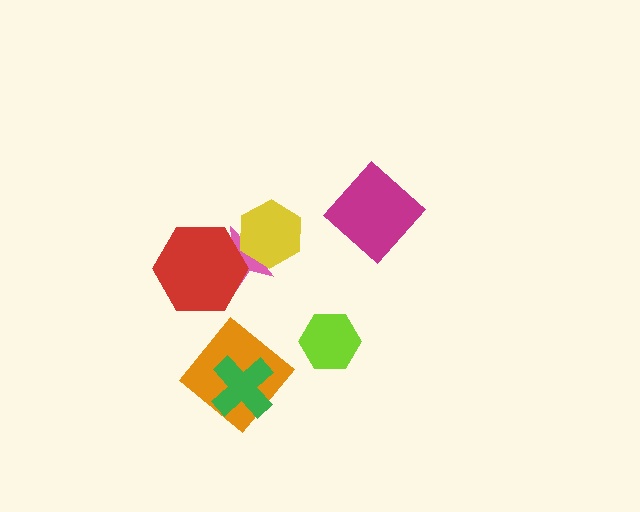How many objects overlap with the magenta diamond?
0 objects overlap with the magenta diamond.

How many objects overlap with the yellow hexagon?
1 object overlaps with the yellow hexagon.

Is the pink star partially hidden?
Yes, it is partially covered by another shape.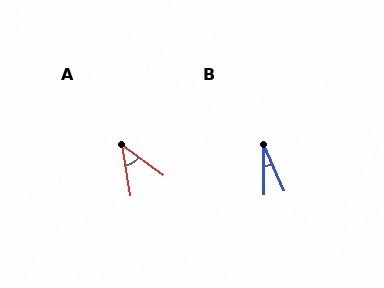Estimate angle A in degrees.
Approximately 45 degrees.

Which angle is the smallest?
B, at approximately 23 degrees.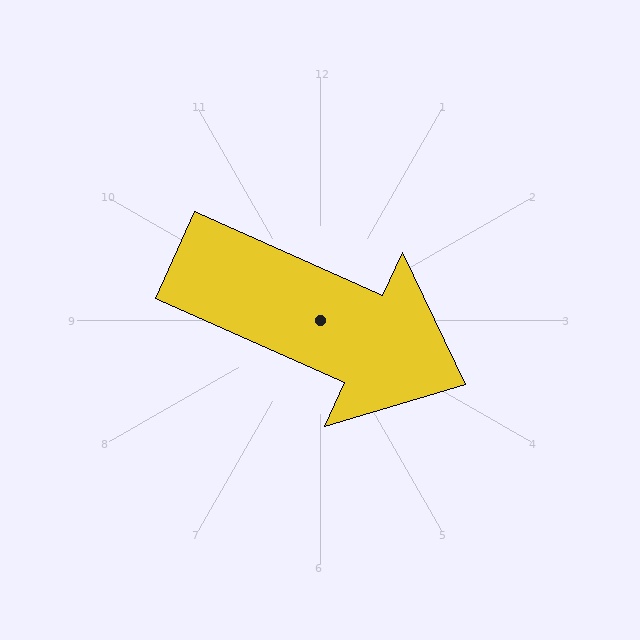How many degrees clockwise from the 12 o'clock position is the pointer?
Approximately 114 degrees.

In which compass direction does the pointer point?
Southeast.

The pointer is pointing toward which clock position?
Roughly 4 o'clock.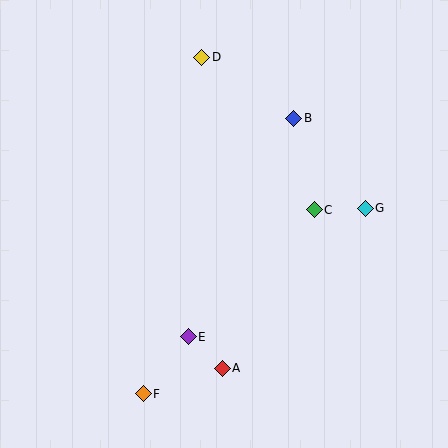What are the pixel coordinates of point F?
Point F is at (143, 394).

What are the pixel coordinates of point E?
Point E is at (188, 337).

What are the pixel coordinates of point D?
Point D is at (202, 57).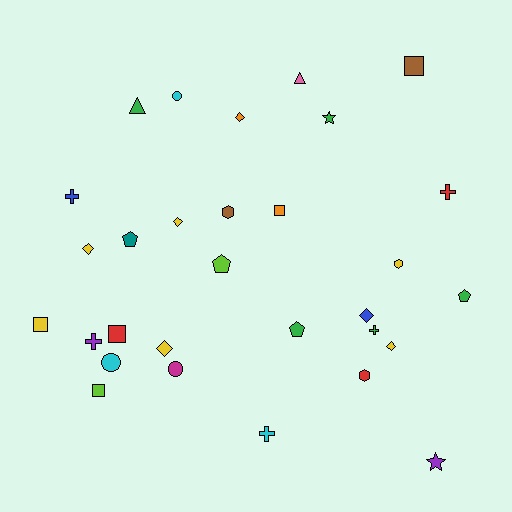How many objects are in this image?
There are 30 objects.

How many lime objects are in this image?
There are 2 lime objects.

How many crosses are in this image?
There are 5 crosses.